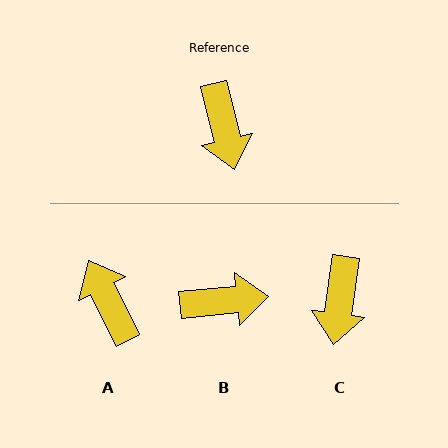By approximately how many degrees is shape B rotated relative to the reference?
Approximately 82 degrees counter-clockwise.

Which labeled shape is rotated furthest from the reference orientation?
A, about 167 degrees away.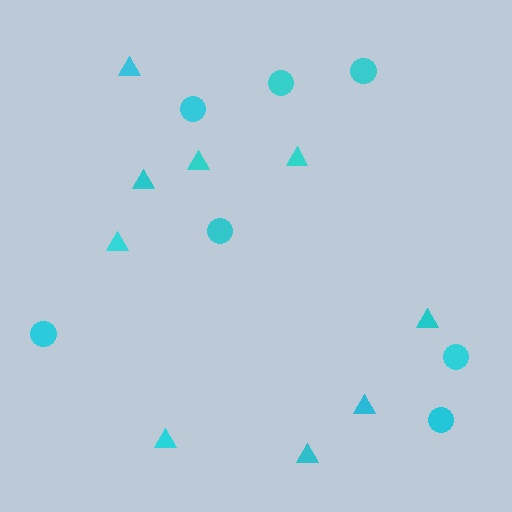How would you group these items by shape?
There are 2 groups: one group of circles (7) and one group of triangles (9).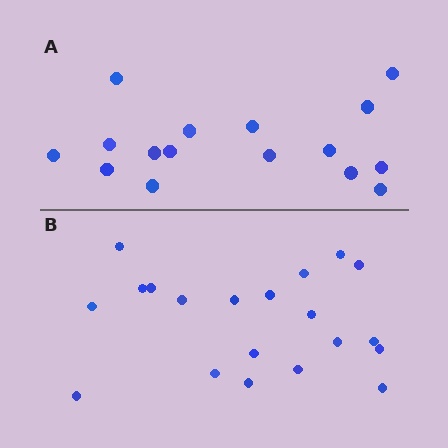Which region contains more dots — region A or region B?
Region B (the bottom region) has more dots.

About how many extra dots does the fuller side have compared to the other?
Region B has about 4 more dots than region A.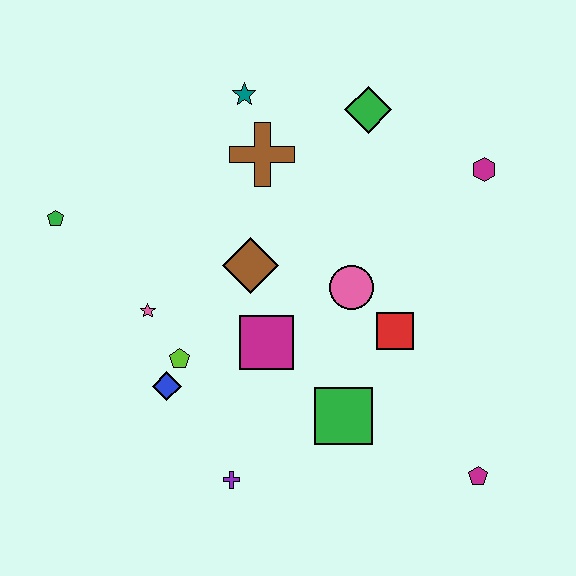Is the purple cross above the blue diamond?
No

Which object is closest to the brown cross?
The teal star is closest to the brown cross.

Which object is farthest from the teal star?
The magenta pentagon is farthest from the teal star.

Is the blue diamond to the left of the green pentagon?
No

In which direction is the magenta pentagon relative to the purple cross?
The magenta pentagon is to the right of the purple cross.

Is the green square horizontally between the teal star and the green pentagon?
No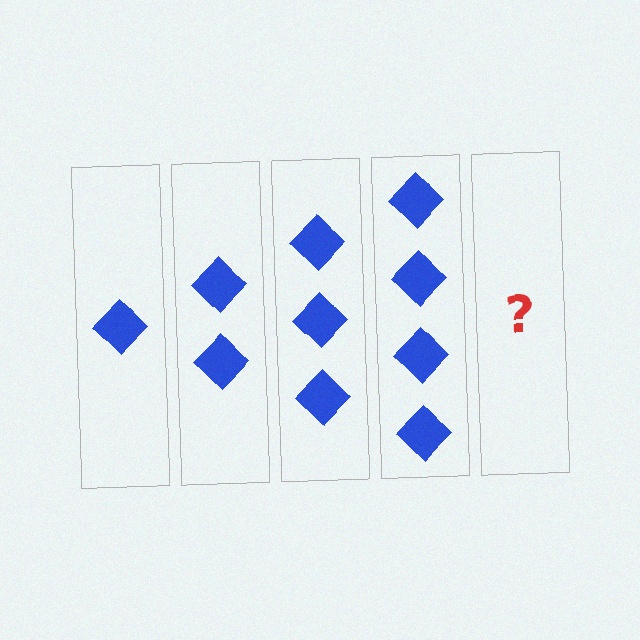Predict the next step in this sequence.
The next step is 5 diamonds.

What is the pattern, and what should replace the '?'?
The pattern is that each step adds one more diamond. The '?' should be 5 diamonds.